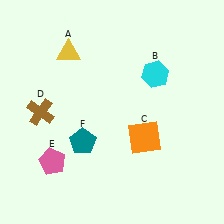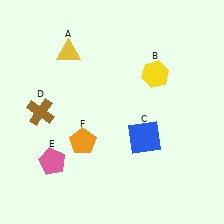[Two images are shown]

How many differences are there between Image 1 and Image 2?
There are 3 differences between the two images.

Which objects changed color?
B changed from cyan to yellow. C changed from orange to blue. F changed from teal to orange.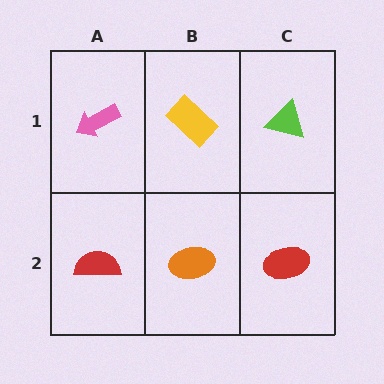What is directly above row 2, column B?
A yellow rectangle.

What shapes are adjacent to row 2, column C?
A lime triangle (row 1, column C), an orange ellipse (row 2, column B).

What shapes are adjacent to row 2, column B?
A yellow rectangle (row 1, column B), a red semicircle (row 2, column A), a red ellipse (row 2, column C).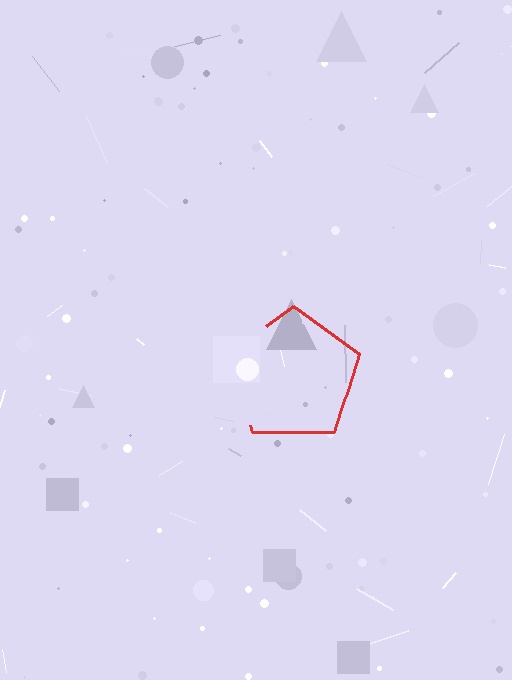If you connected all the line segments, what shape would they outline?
They would outline a pentagon.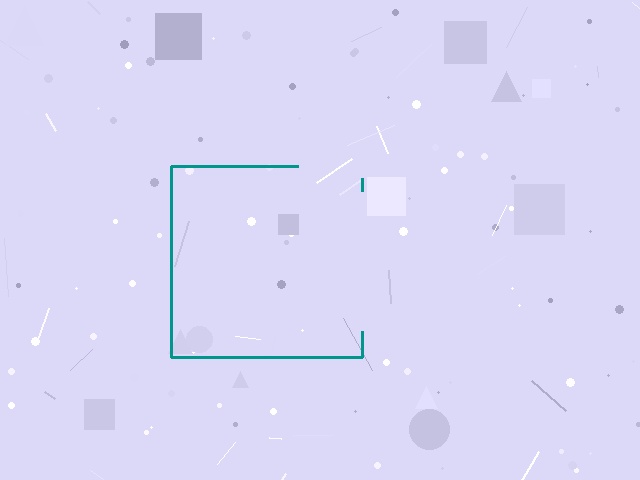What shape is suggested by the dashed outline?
The dashed outline suggests a square.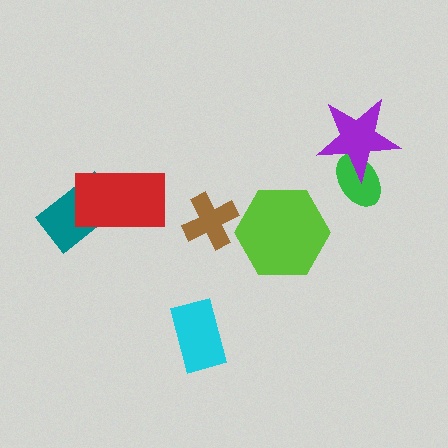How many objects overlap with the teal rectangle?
1 object overlaps with the teal rectangle.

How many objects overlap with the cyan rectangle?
0 objects overlap with the cyan rectangle.